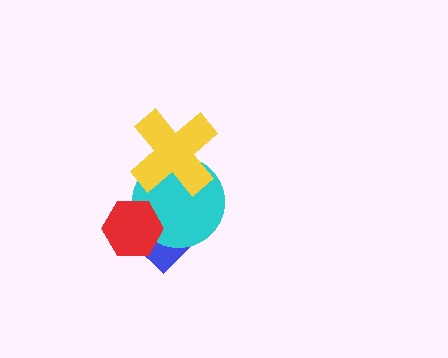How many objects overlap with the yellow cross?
1 object overlaps with the yellow cross.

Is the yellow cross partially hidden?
No, no other shape covers it.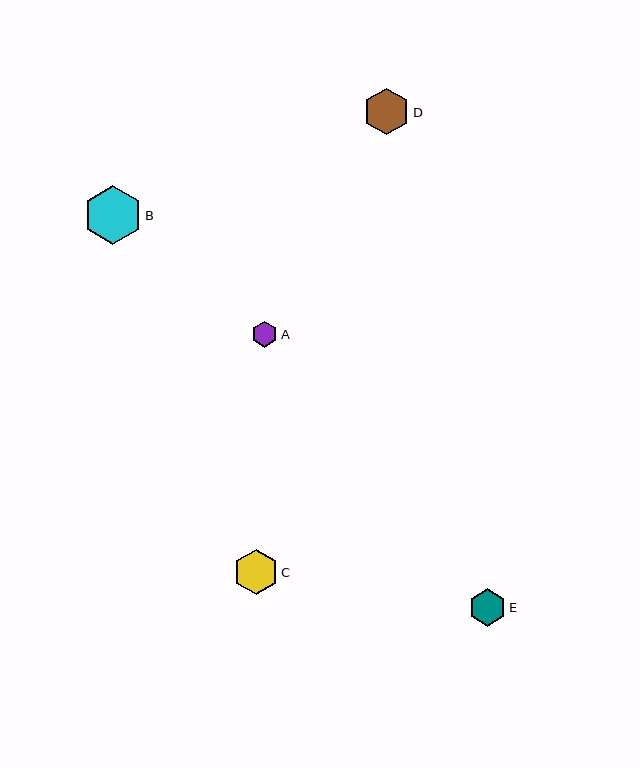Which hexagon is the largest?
Hexagon B is the largest with a size of approximately 59 pixels.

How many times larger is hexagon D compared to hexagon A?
Hexagon D is approximately 1.8 times the size of hexagon A.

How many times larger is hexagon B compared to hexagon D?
Hexagon B is approximately 1.3 times the size of hexagon D.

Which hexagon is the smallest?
Hexagon A is the smallest with a size of approximately 26 pixels.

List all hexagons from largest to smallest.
From largest to smallest: B, D, C, E, A.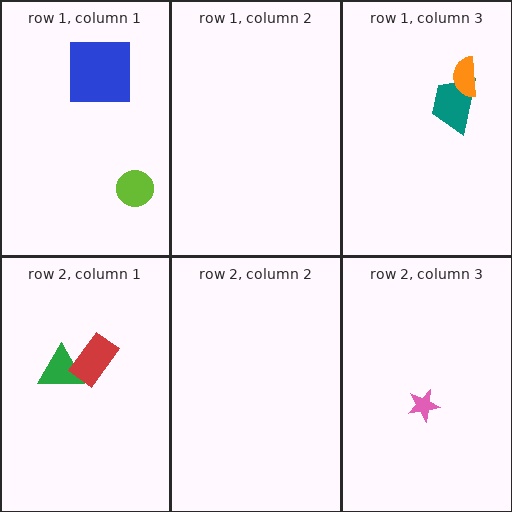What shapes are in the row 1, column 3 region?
The teal trapezoid, the orange semicircle.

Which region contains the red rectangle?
The row 2, column 1 region.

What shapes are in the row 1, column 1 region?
The lime circle, the blue square.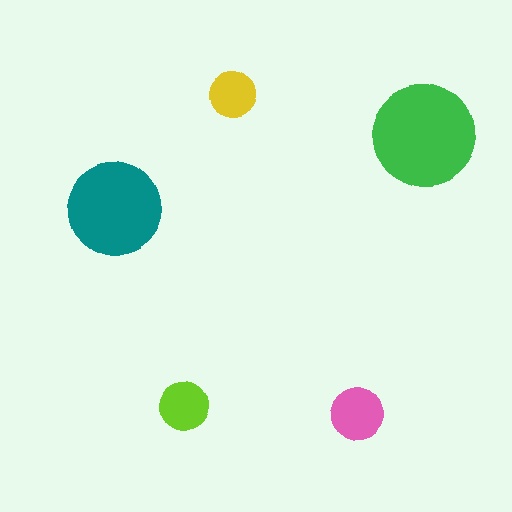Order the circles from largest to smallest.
the green one, the teal one, the pink one, the lime one, the yellow one.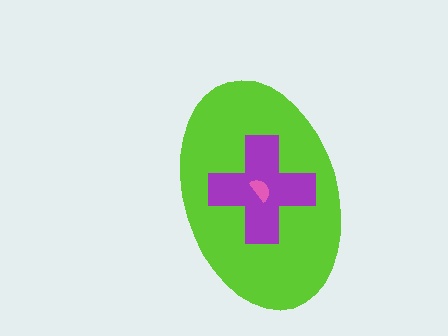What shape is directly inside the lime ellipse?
The purple cross.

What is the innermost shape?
The pink semicircle.